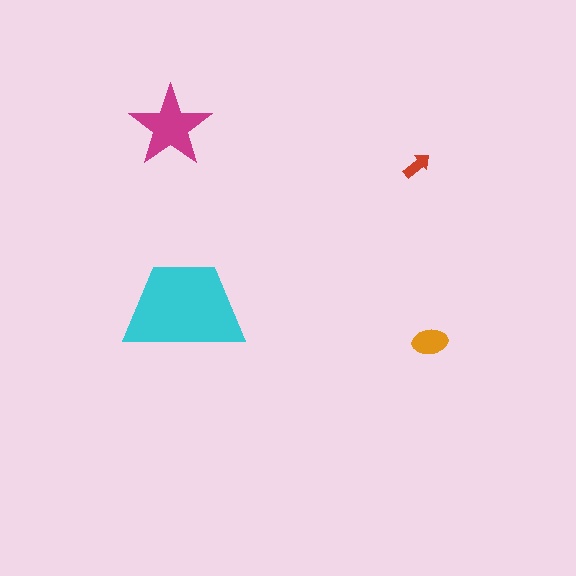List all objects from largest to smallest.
The cyan trapezoid, the magenta star, the orange ellipse, the red arrow.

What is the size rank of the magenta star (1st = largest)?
2nd.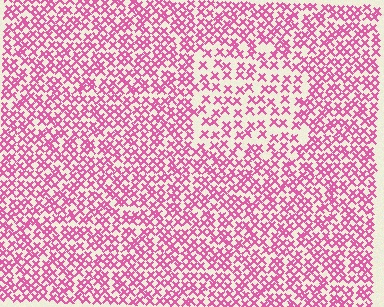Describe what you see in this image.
The image contains small pink elements arranged at two different densities. A rectangle-shaped region is visible where the elements are less densely packed than the surrounding area.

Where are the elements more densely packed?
The elements are more densely packed outside the rectangle boundary.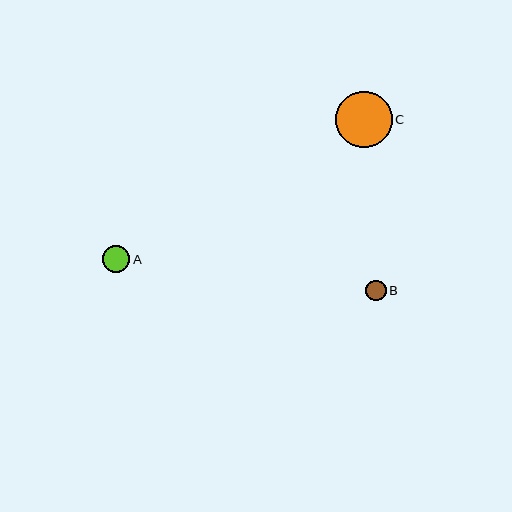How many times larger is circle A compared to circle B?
Circle A is approximately 1.3 times the size of circle B.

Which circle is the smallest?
Circle B is the smallest with a size of approximately 21 pixels.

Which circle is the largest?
Circle C is the largest with a size of approximately 56 pixels.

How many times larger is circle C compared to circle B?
Circle C is approximately 2.7 times the size of circle B.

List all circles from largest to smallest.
From largest to smallest: C, A, B.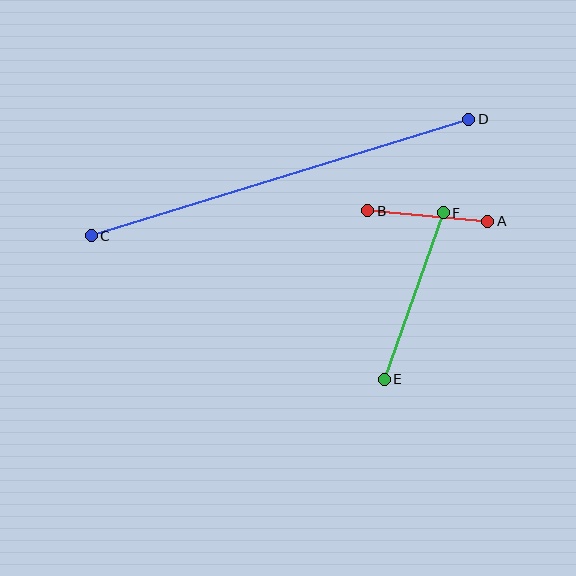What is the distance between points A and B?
The distance is approximately 120 pixels.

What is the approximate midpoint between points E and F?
The midpoint is at approximately (414, 296) pixels.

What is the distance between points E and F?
The distance is approximately 177 pixels.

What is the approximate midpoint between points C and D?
The midpoint is at approximately (280, 177) pixels.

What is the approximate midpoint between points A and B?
The midpoint is at approximately (428, 216) pixels.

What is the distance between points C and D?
The distance is approximately 395 pixels.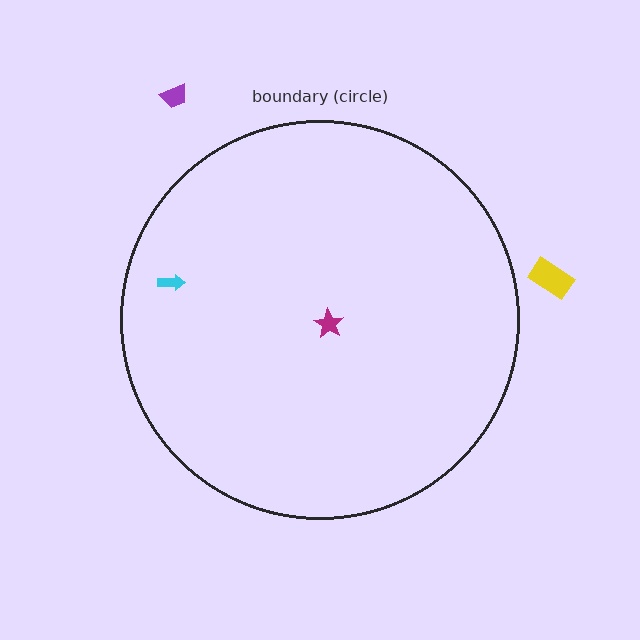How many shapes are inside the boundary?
2 inside, 2 outside.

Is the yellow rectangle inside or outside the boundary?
Outside.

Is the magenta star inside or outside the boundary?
Inside.